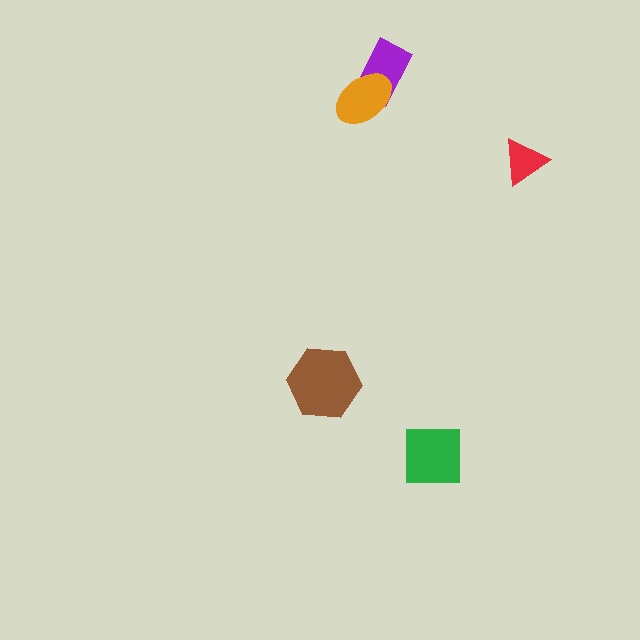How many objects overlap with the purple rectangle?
1 object overlaps with the purple rectangle.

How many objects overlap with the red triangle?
0 objects overlap with the red triangle.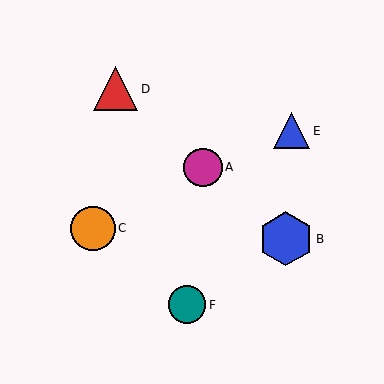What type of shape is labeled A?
Shape A is a magenta circle.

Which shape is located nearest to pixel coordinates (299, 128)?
The blue triangle (labeled E) at (292, 131) is nearest to that location.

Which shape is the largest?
The blue hexagon (labeled B) is the largest.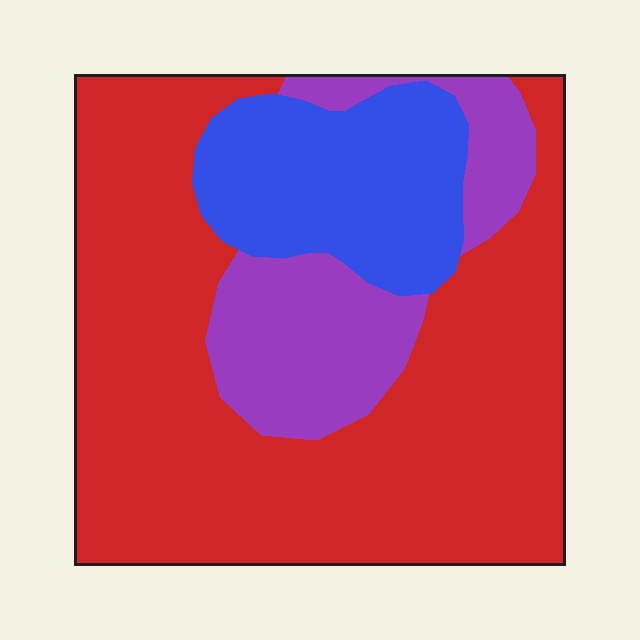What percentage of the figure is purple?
Purple takes up about one fifth (1/5) of the figure.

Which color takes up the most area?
Red, at roughly 65%.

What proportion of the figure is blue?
Blue covers 18% of the figure.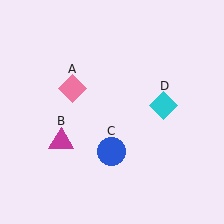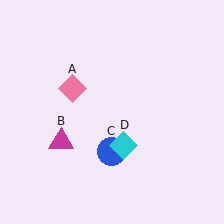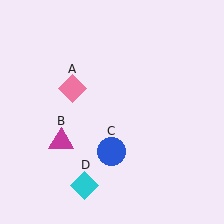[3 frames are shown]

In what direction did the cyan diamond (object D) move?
The cyan diamond (object D) moved down and to the left.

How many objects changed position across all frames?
1 object changed position: cyan diamond (object D).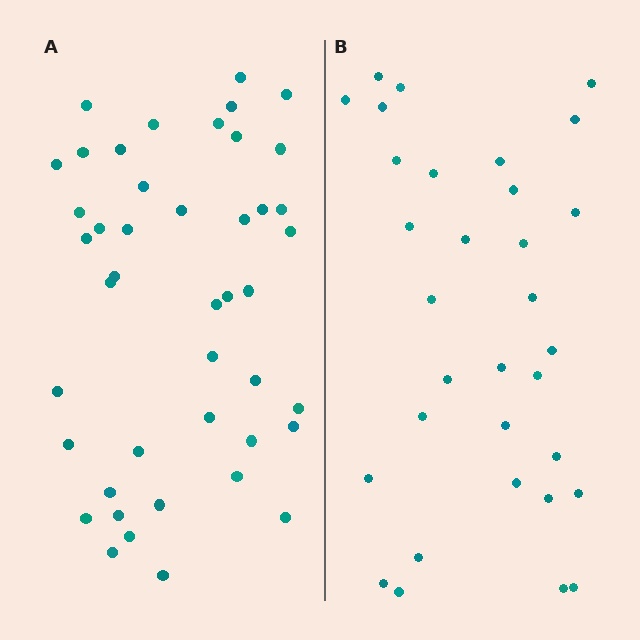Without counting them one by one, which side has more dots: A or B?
Region A (the left region) has more dots.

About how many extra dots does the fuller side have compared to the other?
Region A has roughly 12 or so more dots than region B.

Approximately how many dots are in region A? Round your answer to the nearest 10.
About 40 dots. (The exact count is 44, which rounds to 40.)